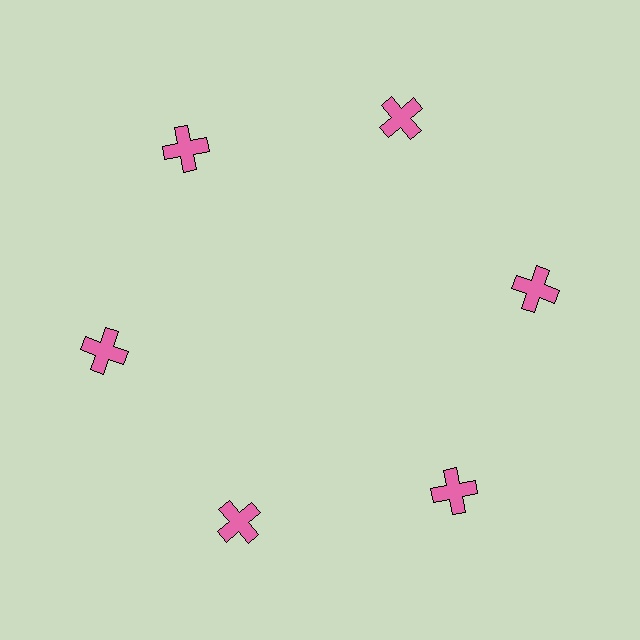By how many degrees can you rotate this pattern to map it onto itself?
The pattern maps onto itself every 60 degrees of rotation.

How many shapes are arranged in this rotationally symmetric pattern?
There are 6 shapes, arranged in 6 groups of 1.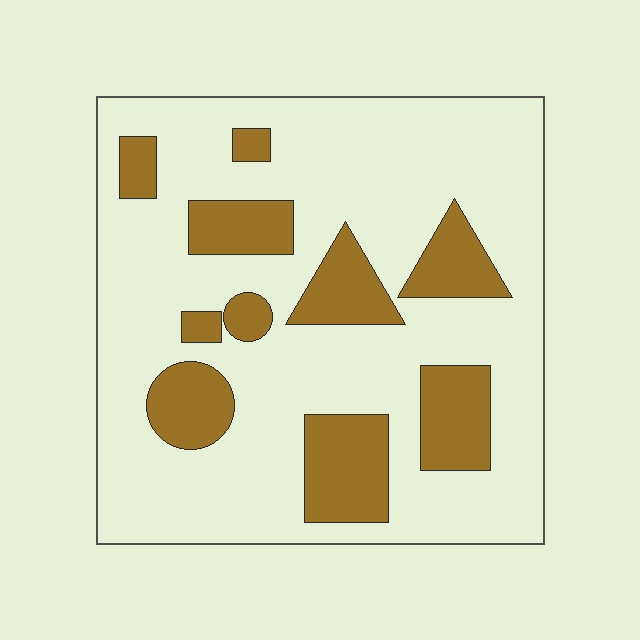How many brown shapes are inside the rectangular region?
10.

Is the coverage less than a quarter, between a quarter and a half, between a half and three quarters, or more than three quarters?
Less than a quarter.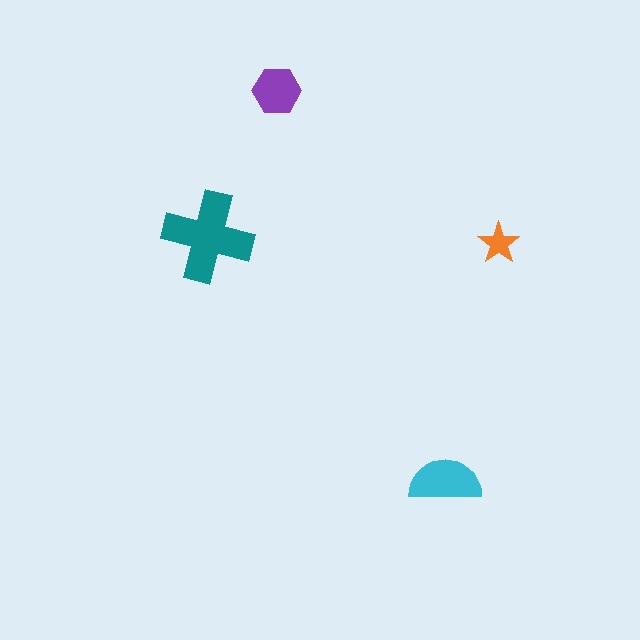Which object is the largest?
The teal cross.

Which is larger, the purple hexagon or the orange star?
The purple hexagon.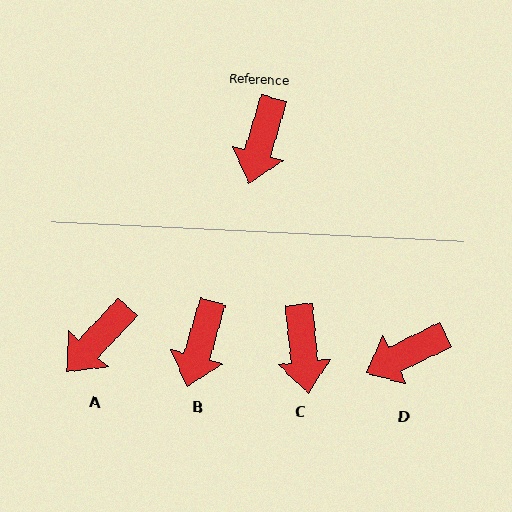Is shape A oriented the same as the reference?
No, it is off by about 27 degrees.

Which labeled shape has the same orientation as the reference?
B.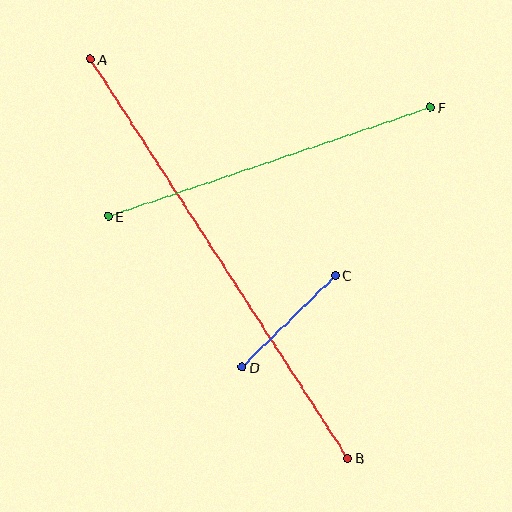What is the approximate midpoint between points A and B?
The midpoint is at approximately (219, 259) pixels.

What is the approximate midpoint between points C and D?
The midpoint is at approximately (289, 321) pixels.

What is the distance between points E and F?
The distance is approximately 341 pixels.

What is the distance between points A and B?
The distance is approximately 475 pixels.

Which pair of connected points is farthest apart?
Points A and B are farthest apart.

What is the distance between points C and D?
The distance is approximately 131 pixels.